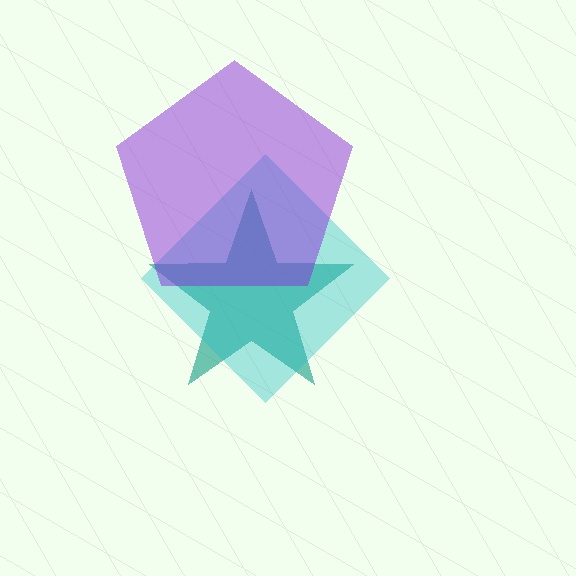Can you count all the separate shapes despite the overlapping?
Yes, there are 3 separate shapes.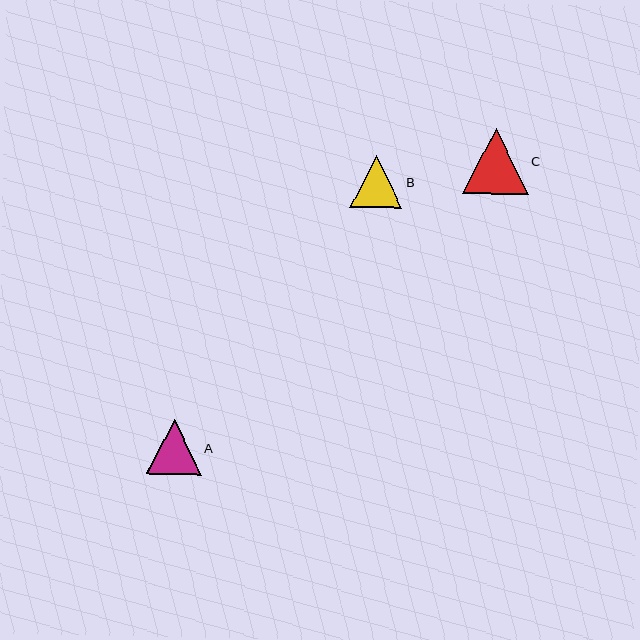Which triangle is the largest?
Triangle C is the largest with a size of approximately 66 pixels.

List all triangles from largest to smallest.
From largest to smallest: C, A, B.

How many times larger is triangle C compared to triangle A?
Triangle C is approximately 1.2 times the size of triangle A.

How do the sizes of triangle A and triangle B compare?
Triangle A and triangle B are approximately the same size.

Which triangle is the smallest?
Triangle B is the smallest with a size of approximately 52 pixels.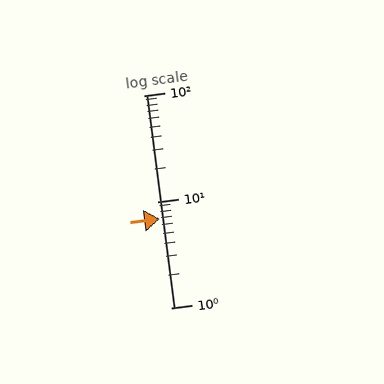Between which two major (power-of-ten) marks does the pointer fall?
The pointer is between 1 and 10.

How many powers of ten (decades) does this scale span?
The scale spans 2 decades, from 1 to 100.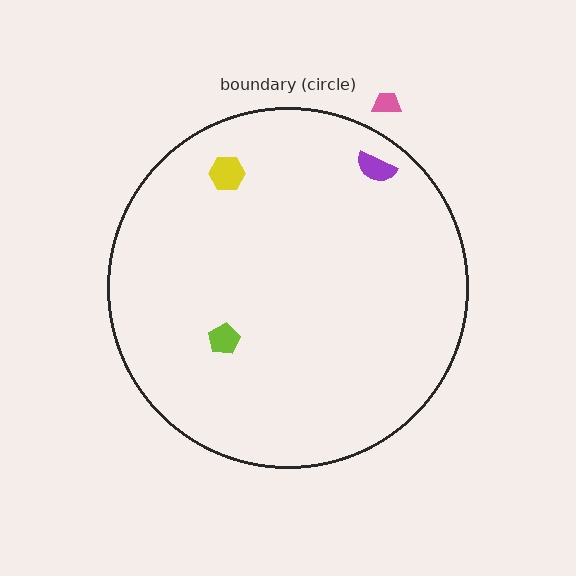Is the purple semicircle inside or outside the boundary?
Inside.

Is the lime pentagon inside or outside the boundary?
Inside.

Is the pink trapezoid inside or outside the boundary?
Outside.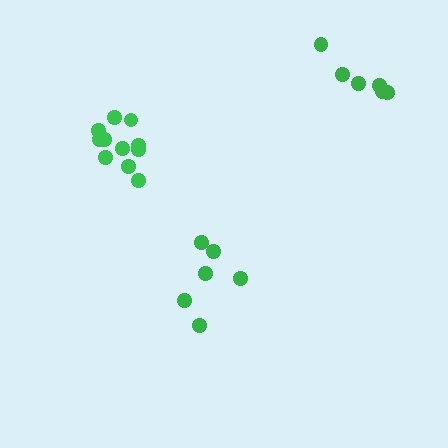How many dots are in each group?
Group 1: 11 dots, Group 2: 6 dots, Group 3: 6 dots (23 total).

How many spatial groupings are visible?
There are 3 spatial groupings.